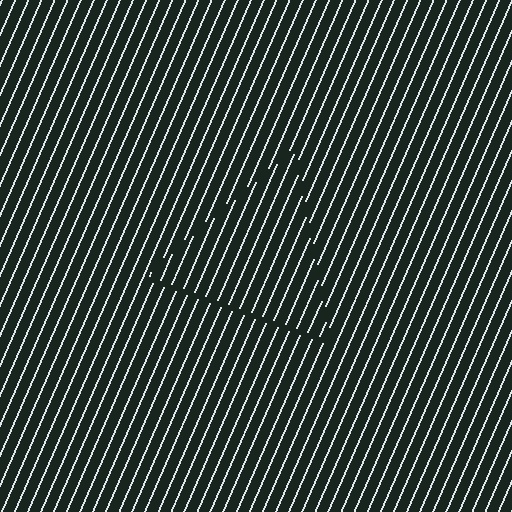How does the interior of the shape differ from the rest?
The interior of the shape contains the same grating, shifted by half a period — the contour is defined by the phase discontinuity where line-ends from the inner and outer gratings abut.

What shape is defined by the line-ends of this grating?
An illusory triangle. The interior of the shape contains the same grating, shifted by half a period — the contour is defined by the phase discontinuity where line-ends from the inner and outer gratings abut.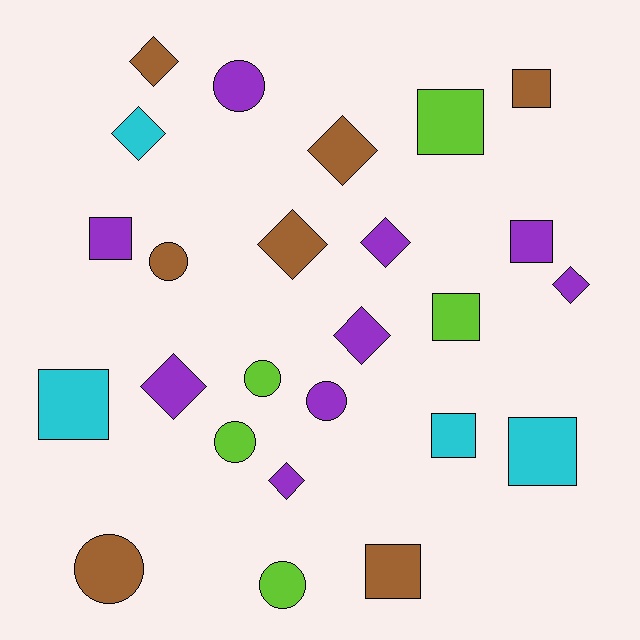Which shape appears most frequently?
Diamond, with 9 objects.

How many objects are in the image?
There are 25 objects.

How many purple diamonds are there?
There are 5 purple diamonds.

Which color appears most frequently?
Purple, with 9 objects.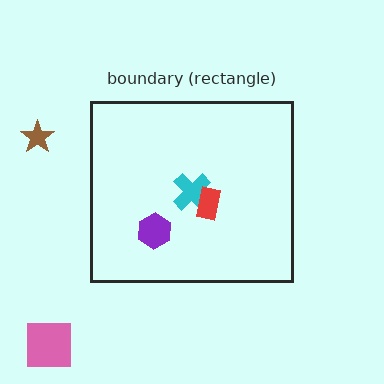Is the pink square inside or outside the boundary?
Outside.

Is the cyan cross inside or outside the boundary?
Inside.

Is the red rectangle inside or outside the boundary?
Inside.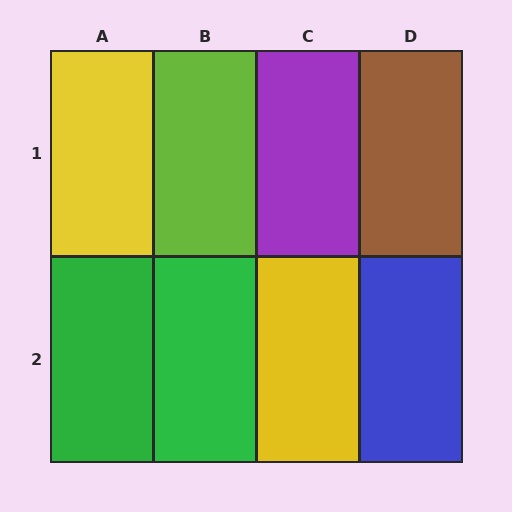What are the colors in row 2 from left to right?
Green, green, yellow, blue.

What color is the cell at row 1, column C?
Purple.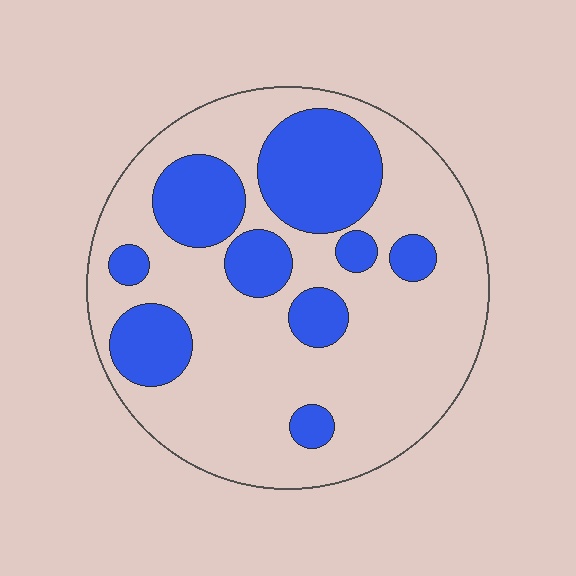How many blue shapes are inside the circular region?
9.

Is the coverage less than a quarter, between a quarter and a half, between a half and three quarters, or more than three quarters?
Between a quarter and a half.